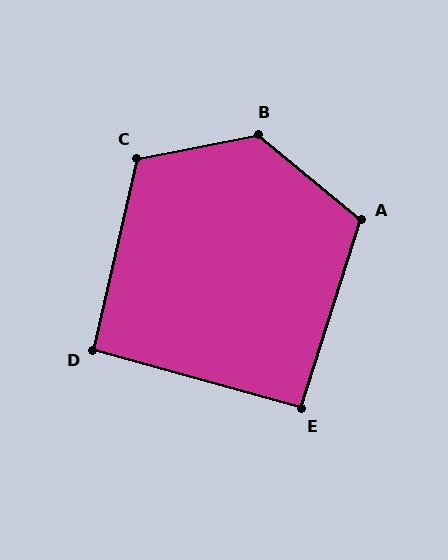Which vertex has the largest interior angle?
B, at approximately 129 degrees.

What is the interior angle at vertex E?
Approximately 92 degrees (approximately right).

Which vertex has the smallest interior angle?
D, at approximately 92 degrees.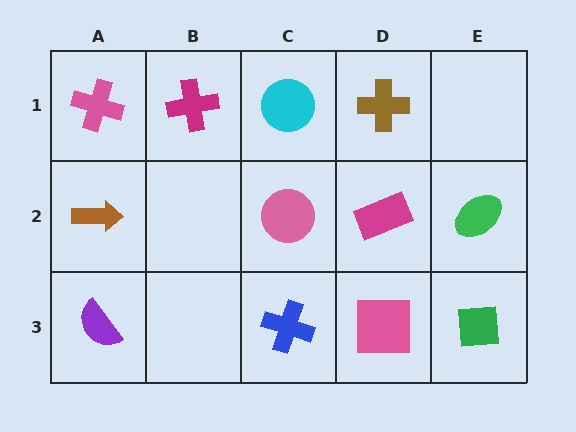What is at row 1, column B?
A magenta cross.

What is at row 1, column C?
A cyan circle.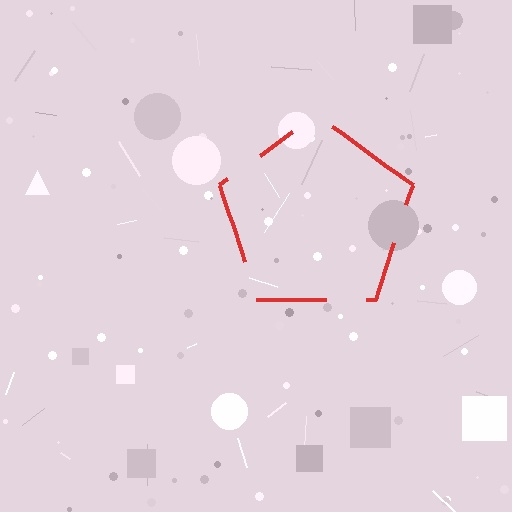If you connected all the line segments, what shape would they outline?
They would outline a pentagon.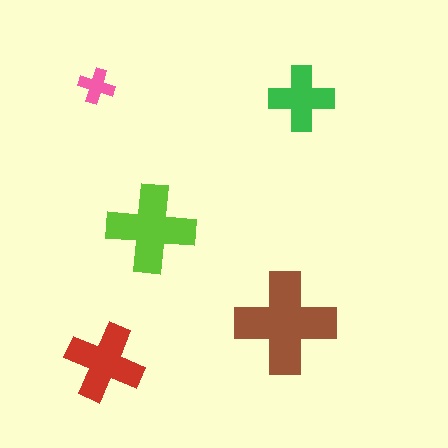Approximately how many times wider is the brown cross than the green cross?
About 1.5 times wider.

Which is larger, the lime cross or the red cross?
The lime one.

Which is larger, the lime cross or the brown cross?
The brown one.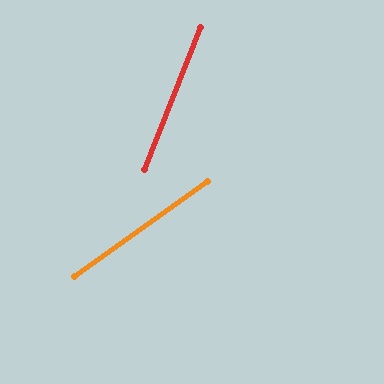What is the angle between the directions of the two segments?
Approximately 33 degrees.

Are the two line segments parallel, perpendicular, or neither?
Neither parallel nor perpendicular — they differ by about 33°.